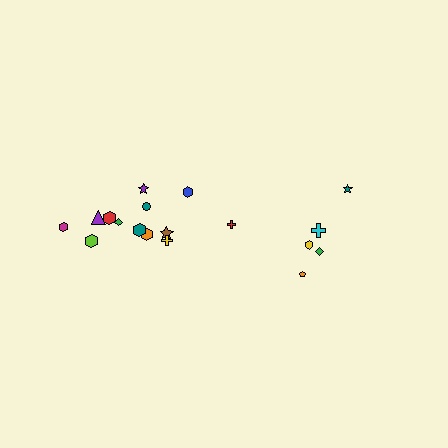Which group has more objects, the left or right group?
The left group.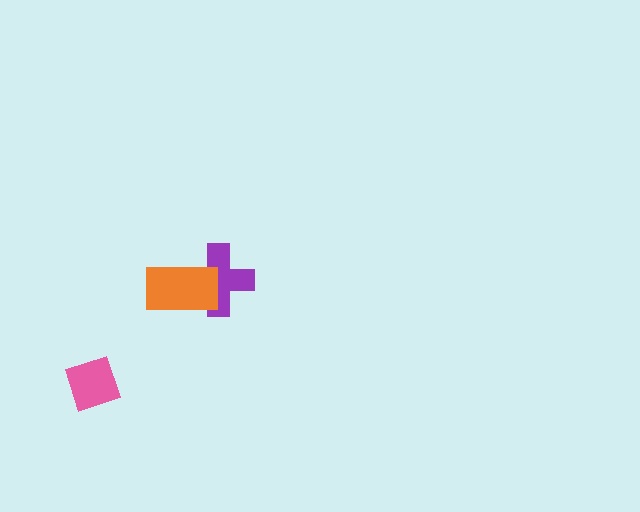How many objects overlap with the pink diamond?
0 objects overlap with the pink diamond.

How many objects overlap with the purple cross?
1 object overlaps with the purple cross.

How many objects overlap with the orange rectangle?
1 object overlaps with the orange rectangle.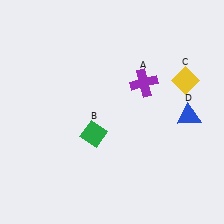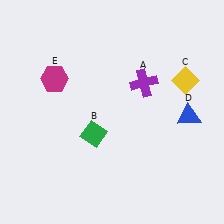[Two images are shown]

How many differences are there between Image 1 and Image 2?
There is 1 difference between the two images.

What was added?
A magenta hexagon (E) was added in Image 2.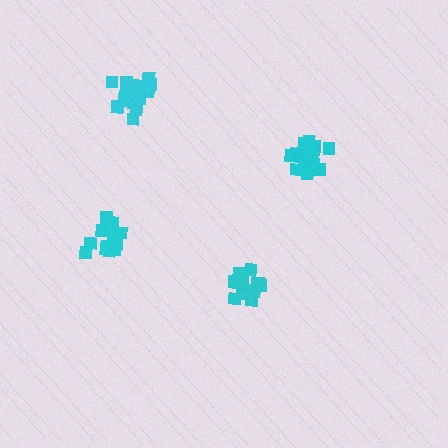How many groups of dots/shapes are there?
There are 4 groups.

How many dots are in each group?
Group 1: 15 dots, Group 2: 20 dots, Group 3: 15 dots, Group 4: 16 dots (66 total).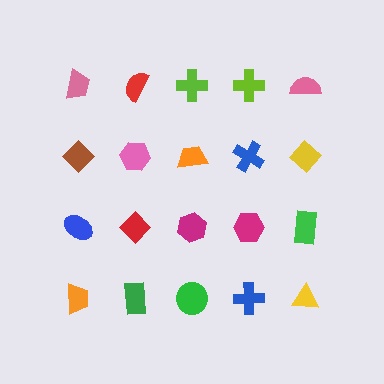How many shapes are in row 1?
5 shapes.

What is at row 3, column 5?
A green rectangle.